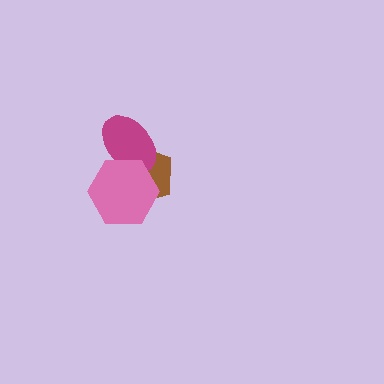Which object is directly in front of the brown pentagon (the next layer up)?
The magenta ellipse is directly in front of the brown pentagon.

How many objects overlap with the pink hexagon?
2 objects overlap with the pink hexagon.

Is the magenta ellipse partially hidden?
Yes, it is partially covered by another shape.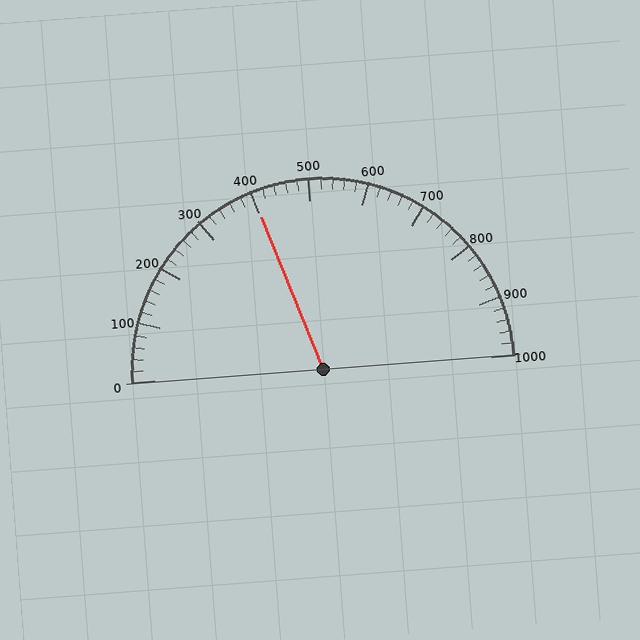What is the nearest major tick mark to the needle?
The nearest major tick mark is 400.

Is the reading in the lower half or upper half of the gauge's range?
The reading is in the lower half of the range (0 to 1000).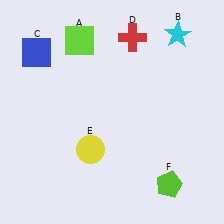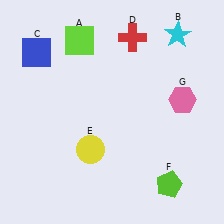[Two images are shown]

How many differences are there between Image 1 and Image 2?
There is 1 difference between the two images.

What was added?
A pink hexagon (G) was added in Image 2.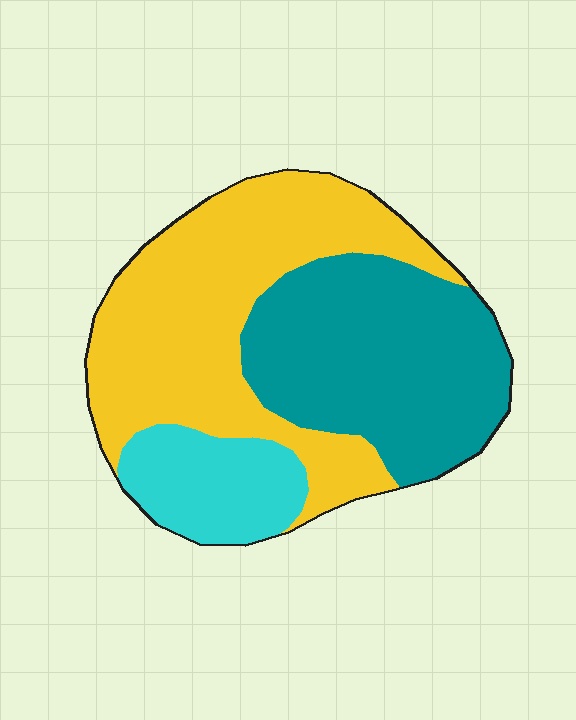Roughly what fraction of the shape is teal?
Teal takes up about three eighths (3/8) of the shape.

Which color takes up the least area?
Cyan, at roughly 15%.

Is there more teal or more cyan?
Teal.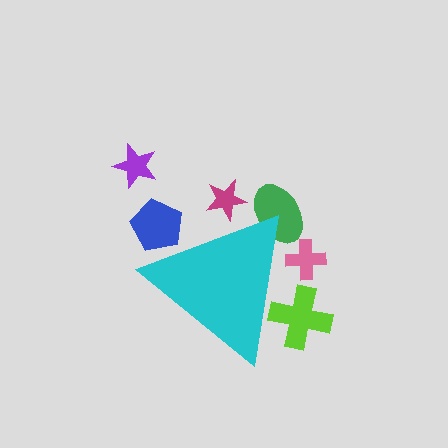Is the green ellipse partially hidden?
Yes, the green ellipse is partially hidden behind the cyan triangle.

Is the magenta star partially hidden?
Yes, the magenta star is partially hidden behind the cyan triangle.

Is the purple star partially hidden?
No, the purple star is fully visible.